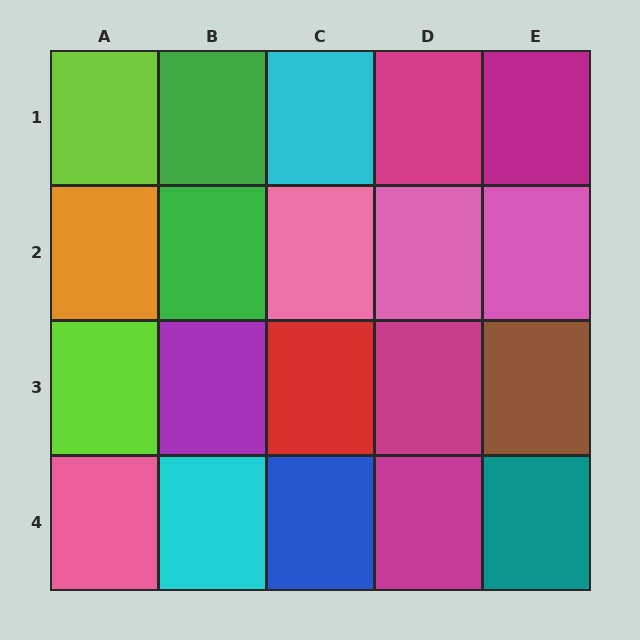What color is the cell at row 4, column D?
Magenta.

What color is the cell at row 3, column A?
Lime.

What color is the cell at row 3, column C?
Red.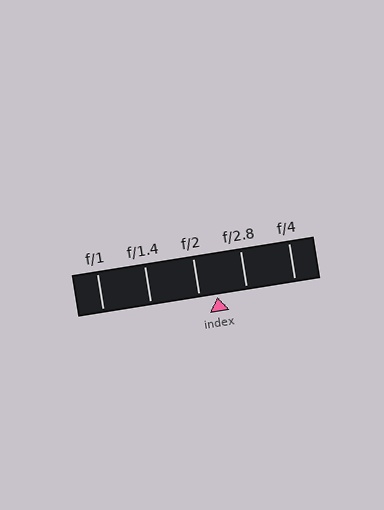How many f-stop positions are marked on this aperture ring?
There are 5 f-stop positions marked.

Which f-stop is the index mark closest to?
The index mark is closest to f/2.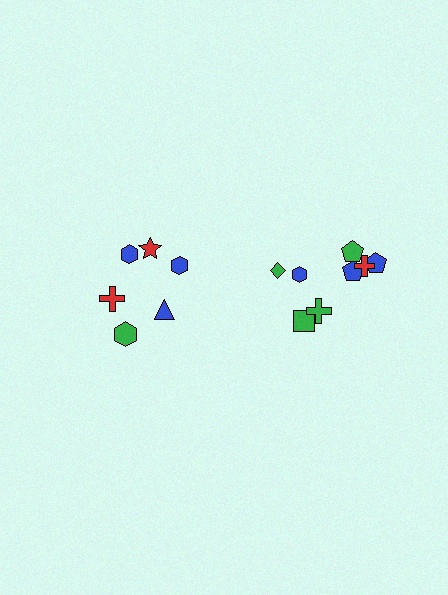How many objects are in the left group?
There are 6 objects.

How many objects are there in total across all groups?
There are 14 objects.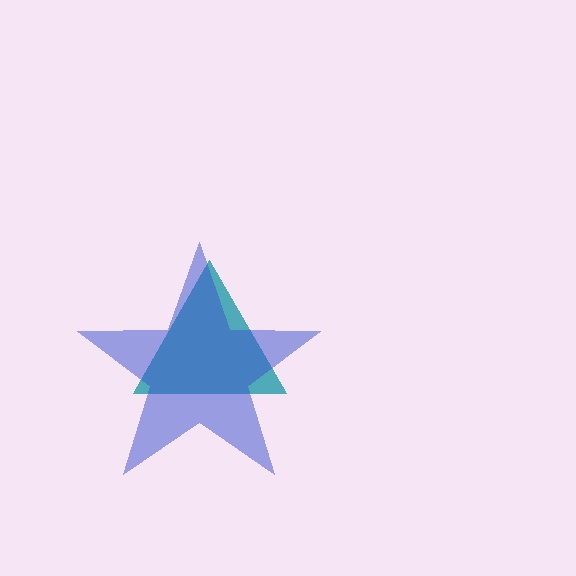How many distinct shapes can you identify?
There are 2 distinct shapes: a teal triangle, a blue star.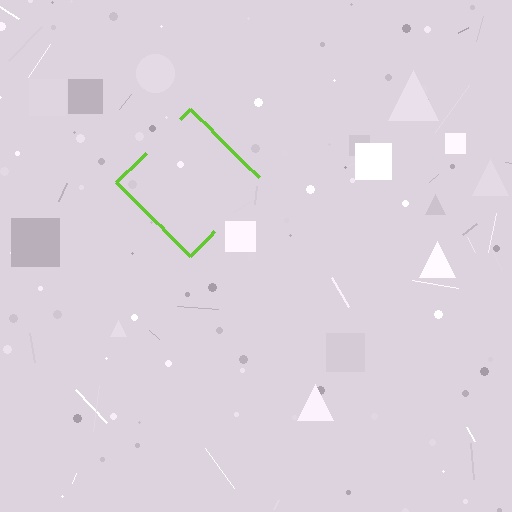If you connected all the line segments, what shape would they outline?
They would outline a diamond.